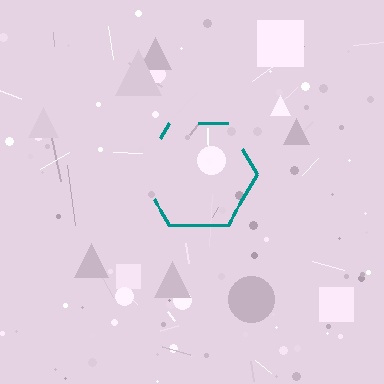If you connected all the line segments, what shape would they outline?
They would outline a hexagon.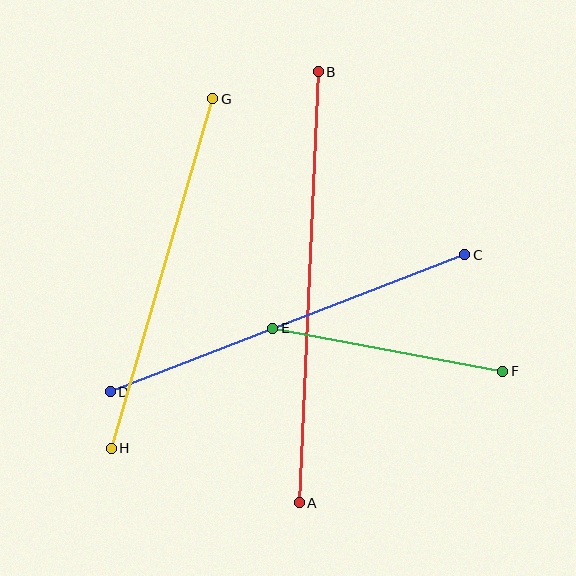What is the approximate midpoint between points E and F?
The midpoint is at approximately (388, 350) pixels.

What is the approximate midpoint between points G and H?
The midpoint is at approximately (162, 273) pixels.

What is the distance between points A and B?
The distance is approximately 432 pixels.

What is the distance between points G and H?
The distance is approximately 364 pixels.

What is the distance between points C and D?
The distance is approximately 380 pixels.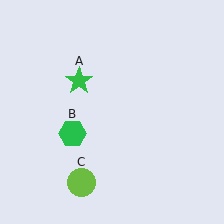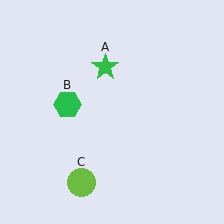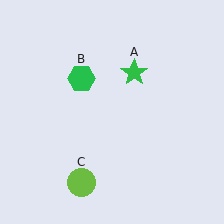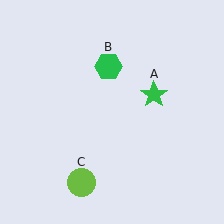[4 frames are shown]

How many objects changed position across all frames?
2 objects changed position: green star (object A), green hexagon (object B).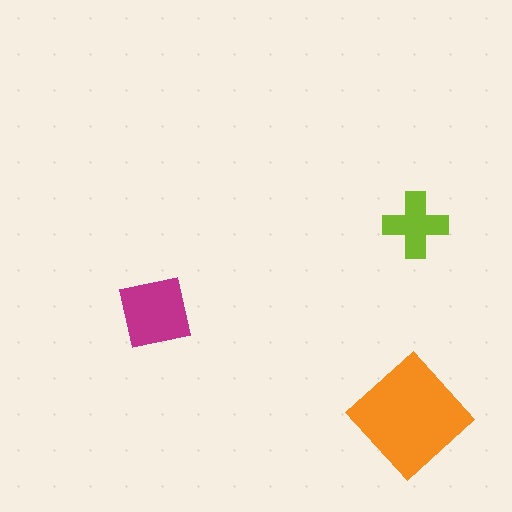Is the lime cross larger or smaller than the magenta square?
Smaller.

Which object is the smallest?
The lime cross.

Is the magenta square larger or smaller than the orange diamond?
Smaller.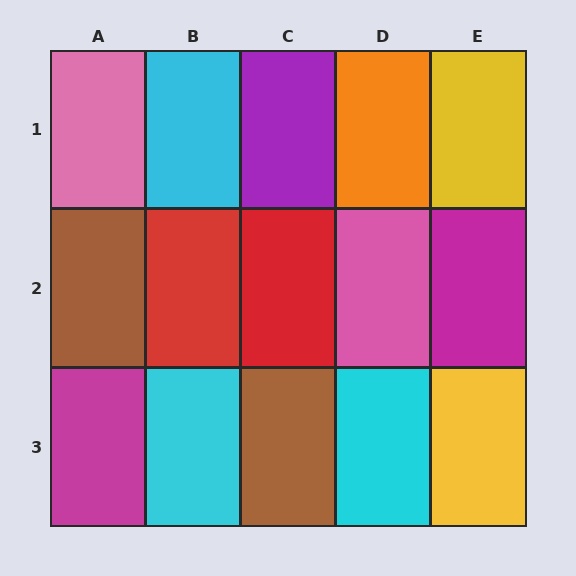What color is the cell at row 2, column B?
Red.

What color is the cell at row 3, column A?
Magenta.